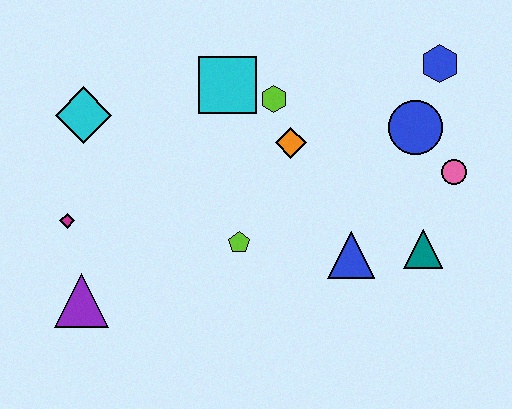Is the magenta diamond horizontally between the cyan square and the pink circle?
No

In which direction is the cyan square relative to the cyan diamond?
The cyan square is to the right of the cyan diamond.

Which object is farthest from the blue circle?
The purple triangle is farthest from the blue circle.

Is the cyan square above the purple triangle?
Yes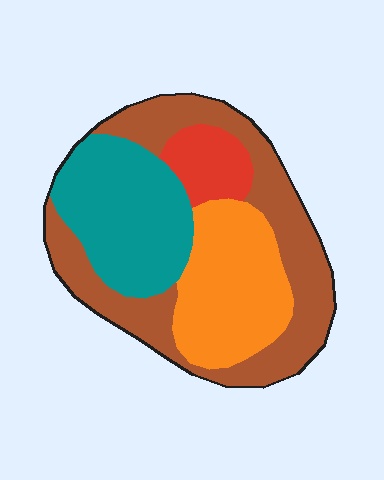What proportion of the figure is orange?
Orange covers 25% of the figure.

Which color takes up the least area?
Red, at roughly 10%.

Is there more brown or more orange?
Brown.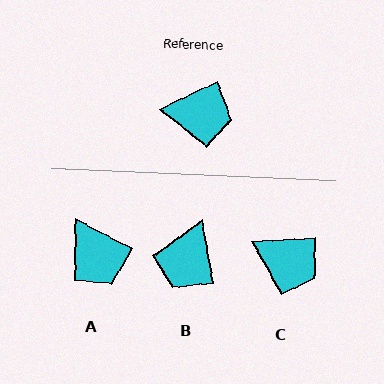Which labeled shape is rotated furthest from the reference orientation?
B, about 105 degrees away.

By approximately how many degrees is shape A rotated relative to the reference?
Approximately 52 degrees clockwise.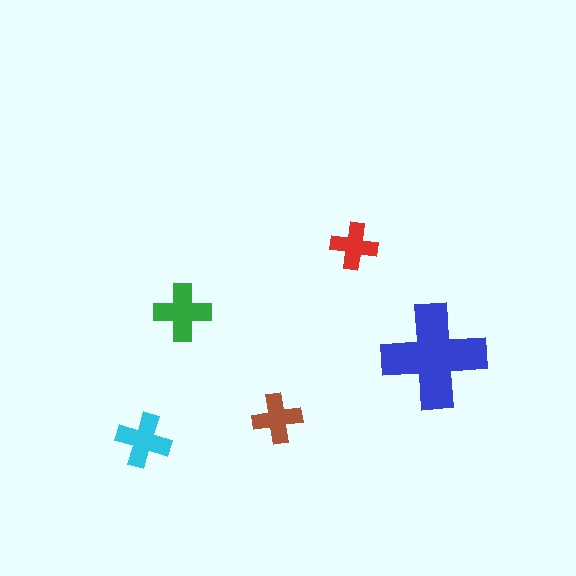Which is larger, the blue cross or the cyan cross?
The blue one.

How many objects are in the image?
There are 5 objects in the image.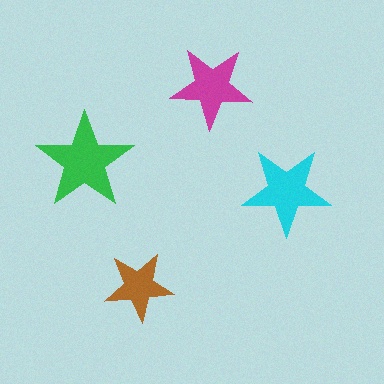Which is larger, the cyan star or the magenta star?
The cyan one.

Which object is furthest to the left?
The green star is leftmost.